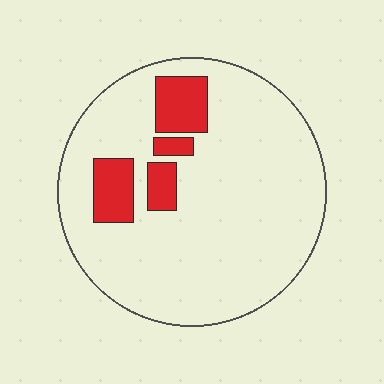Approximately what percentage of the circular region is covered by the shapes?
Approximately 15%.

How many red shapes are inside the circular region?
4.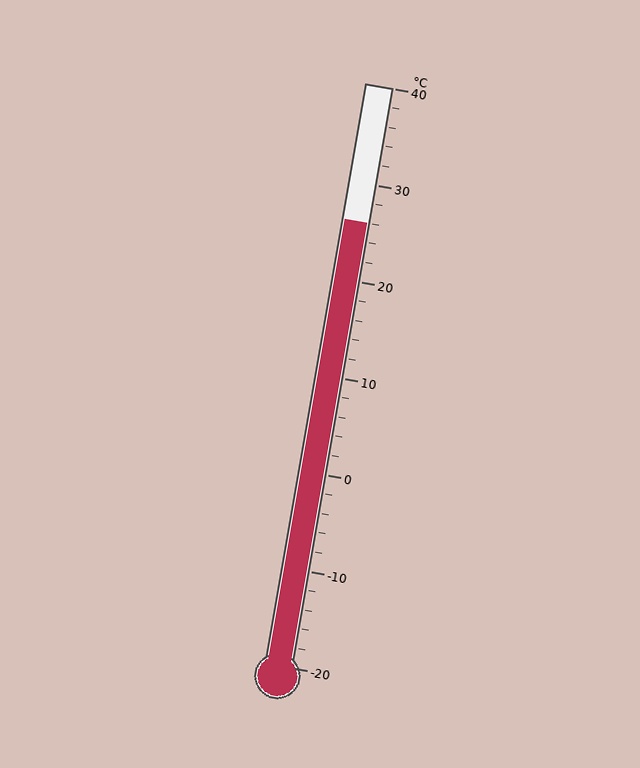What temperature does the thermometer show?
The thermometer shows approximately 26°C.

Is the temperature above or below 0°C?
The temperature is above 0°C.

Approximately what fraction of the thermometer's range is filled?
The thermometer is filled to approximately 75% of its range.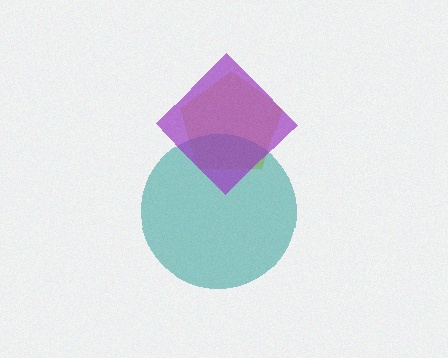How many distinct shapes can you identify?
There are 3 distinct shapes: a yellow pentagon, a teal circle, a purple diamond.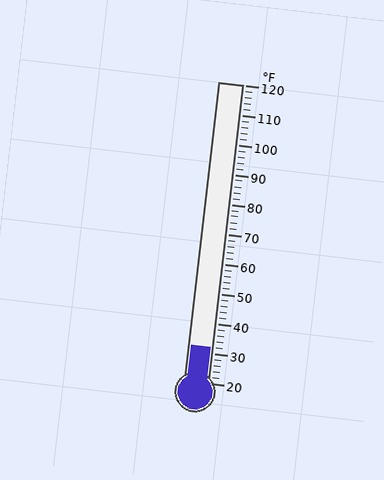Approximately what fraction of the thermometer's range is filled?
The thermometer is filled to approximately 10% of its range.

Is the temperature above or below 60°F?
The temperature is below 60°F.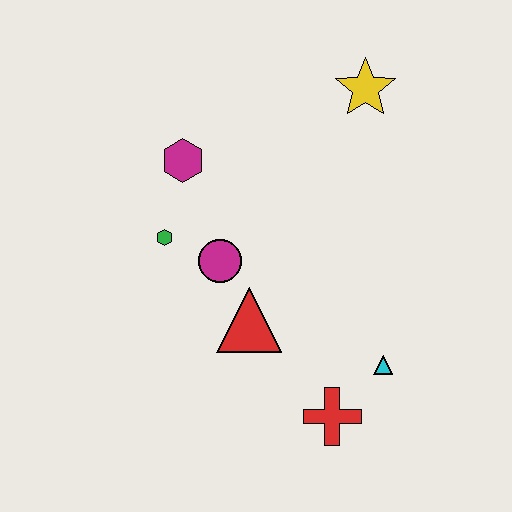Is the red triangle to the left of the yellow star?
Yes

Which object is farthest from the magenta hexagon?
The red cross is farthest from the magenta hexagon.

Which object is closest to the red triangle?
The magenta circle is closest to the red triangle.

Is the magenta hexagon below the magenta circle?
No